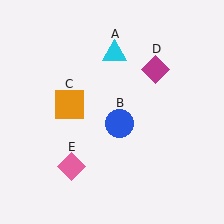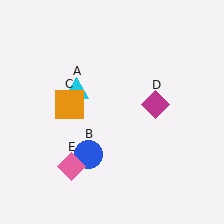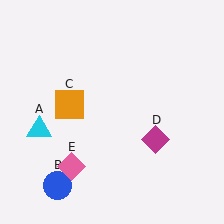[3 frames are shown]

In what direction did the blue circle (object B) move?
The blue circle (object B) moved down and to the left.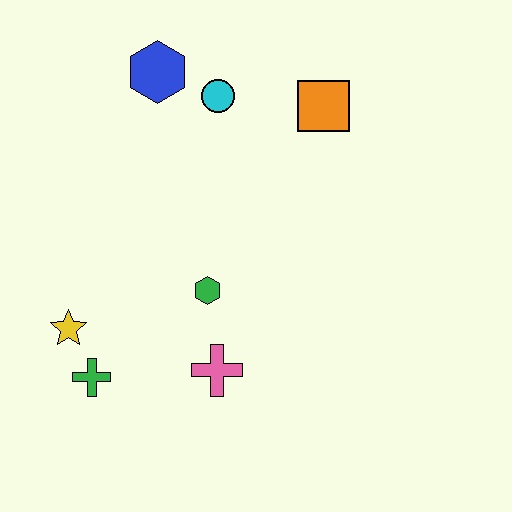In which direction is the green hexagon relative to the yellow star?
The green hexagon is to the right of the yellow star.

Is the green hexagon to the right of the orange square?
No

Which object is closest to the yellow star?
The green cross is closest to the yellow star.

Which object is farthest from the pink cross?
The blue hexagon is farthest from the pink cross.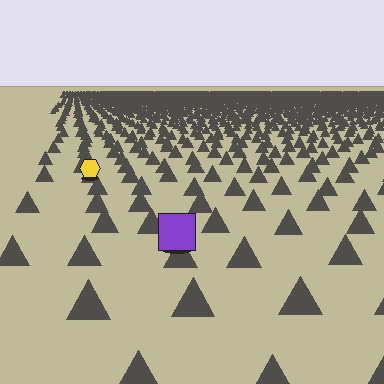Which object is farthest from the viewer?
The yellow hexagon is farthest from the viewer. It appears smaller and the ground texture around it is denser.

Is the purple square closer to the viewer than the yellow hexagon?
Yes. The purple square is closer — you can tell from the texture gradient: the ground texture is coarser near it.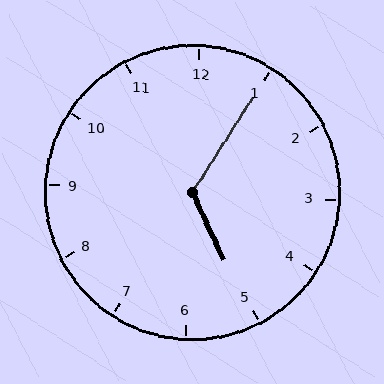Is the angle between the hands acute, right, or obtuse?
It is obtuse.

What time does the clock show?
5:05.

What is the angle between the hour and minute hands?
Approximately 122 degrees.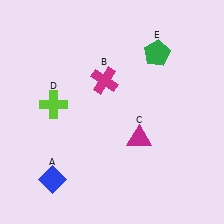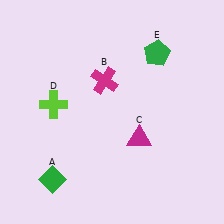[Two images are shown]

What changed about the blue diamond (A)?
In Image 1, A is blue. In Image 2, it changed to green.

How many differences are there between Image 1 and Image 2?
There is 1 difference between the two images.